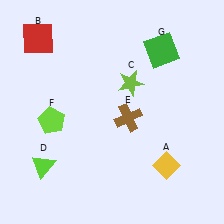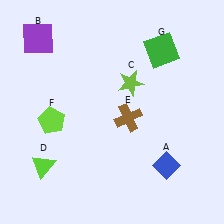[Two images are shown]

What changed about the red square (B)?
In Image 1, B is red. In Image 2, it changed to purple.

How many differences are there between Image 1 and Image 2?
There are 2 differences between the two images.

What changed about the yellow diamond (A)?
In Image 1, A is yellow. In Image 2, it changed to blue.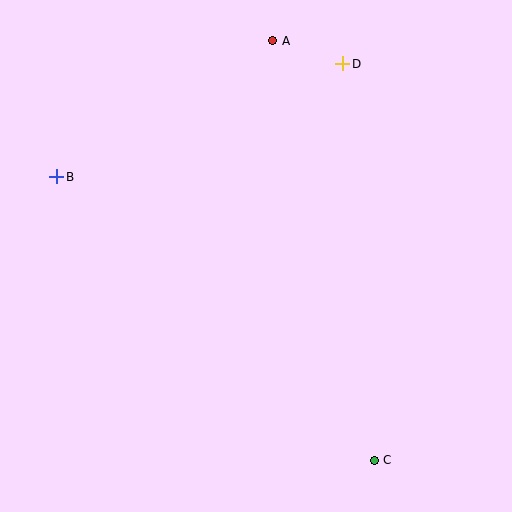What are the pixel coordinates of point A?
Point A is at (273, 41).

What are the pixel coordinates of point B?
Point B is at (57, 177).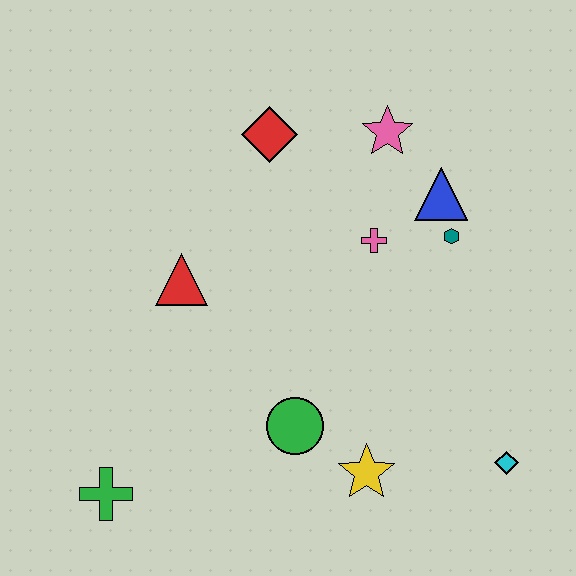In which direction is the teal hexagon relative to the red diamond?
The teal hexagon is to the right of the red diamond.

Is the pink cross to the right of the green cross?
Yes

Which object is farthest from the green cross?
The pink star is farthest from the green cross.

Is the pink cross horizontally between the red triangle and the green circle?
No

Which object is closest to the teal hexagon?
The blue triangle is closest to the teal hexagon.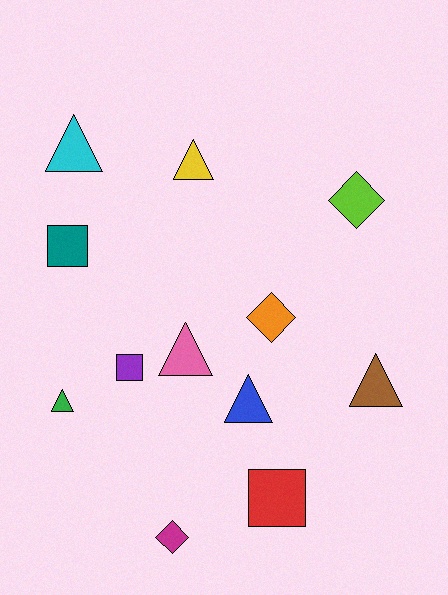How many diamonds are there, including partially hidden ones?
There are 3 diamonds.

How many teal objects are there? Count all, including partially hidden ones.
There is 1 teal object.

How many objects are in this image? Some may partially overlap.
There are 12 objects.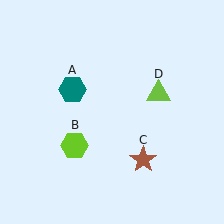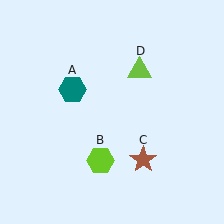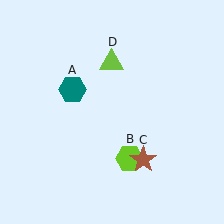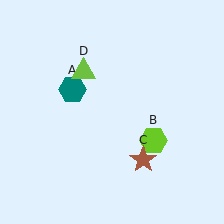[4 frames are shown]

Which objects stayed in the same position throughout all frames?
Teal hexagon (object A) and brown star (object C) remained stationary.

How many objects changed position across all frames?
2 objects changed position: lime hexagon (object B), lime triangle (object D).